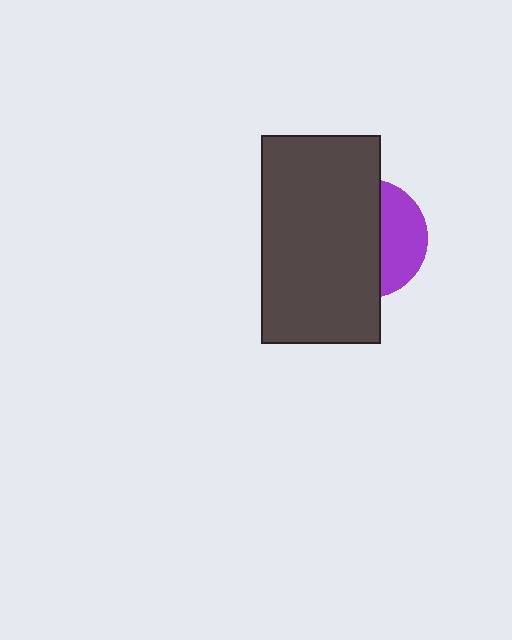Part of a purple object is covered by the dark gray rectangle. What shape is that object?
It is a circle.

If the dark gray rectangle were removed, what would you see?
You would see the complete purple circle.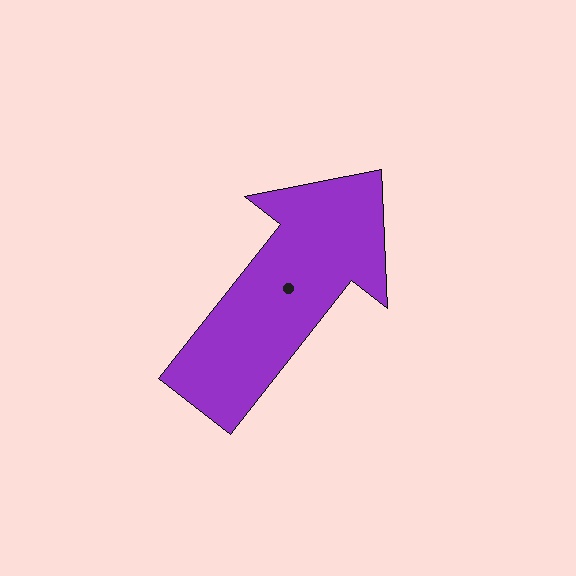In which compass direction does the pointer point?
Northeast.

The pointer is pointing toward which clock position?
Roughly 1 o'clock.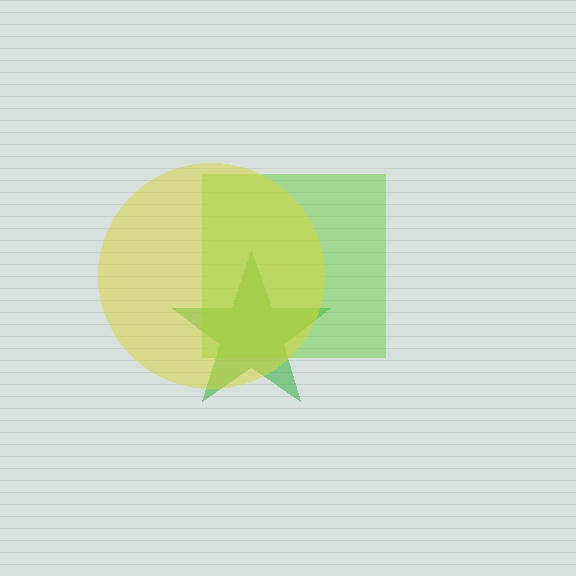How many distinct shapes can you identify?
There are 3 distinct shapes: a green star, a lime square, a yellow circle.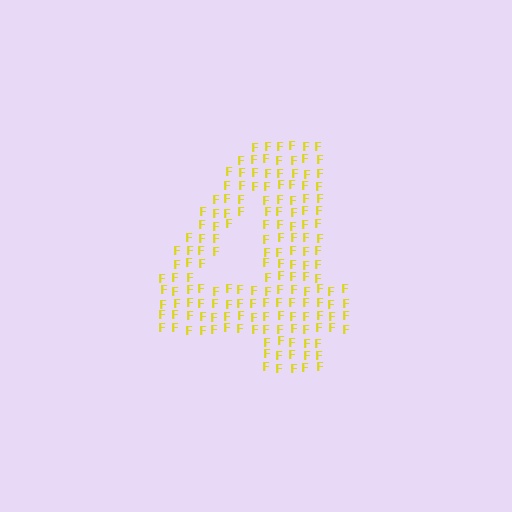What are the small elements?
The small elements are letter F's.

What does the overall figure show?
The overall figure shows the digit 4.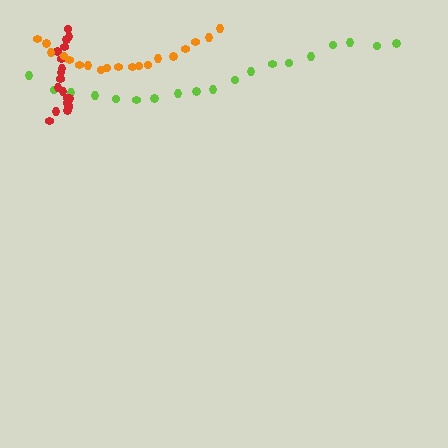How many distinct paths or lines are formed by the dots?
There are 3 distinct paths.